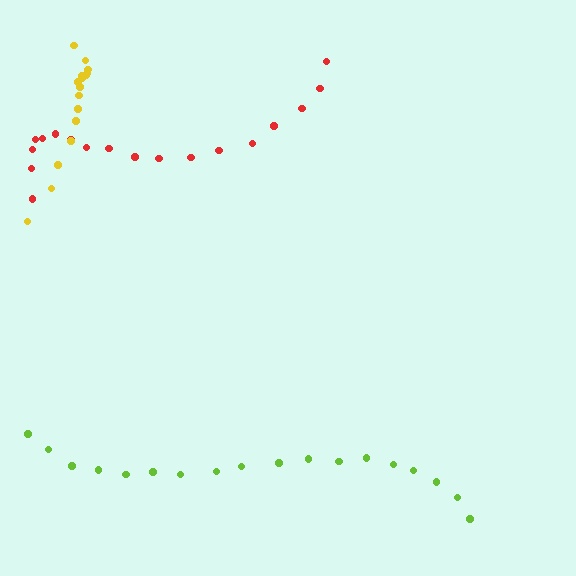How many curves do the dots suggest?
There are 3 distinct paths.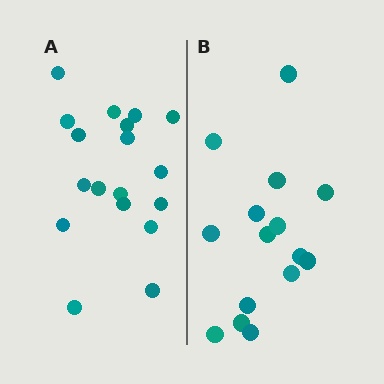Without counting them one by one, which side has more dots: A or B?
Region A (the left region) has more dots.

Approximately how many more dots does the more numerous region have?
Region A has just a few more — roughly 2 or 3 more dots than region B.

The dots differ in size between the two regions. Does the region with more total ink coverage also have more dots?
No. Region B has more total ink coverage because its dots are larger, but region A actually contains more individual dots. Total area can be misleading — the number of items is what matters here.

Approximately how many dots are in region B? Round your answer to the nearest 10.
About 20 dots. (The exact count is 15, which rounds to 20.)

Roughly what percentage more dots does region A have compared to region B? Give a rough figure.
About 20% more.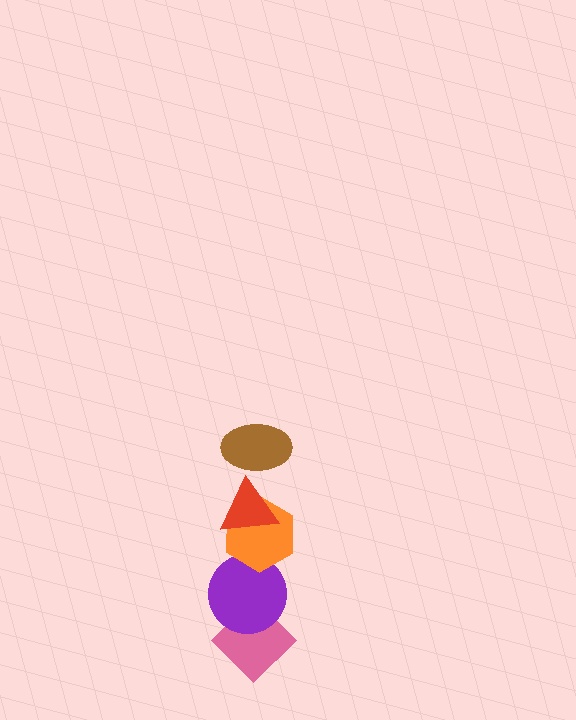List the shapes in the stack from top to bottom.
From top to bottom: the brown ellipse, the red triangle, the orange hexagon, the purple circle, the pink diamond.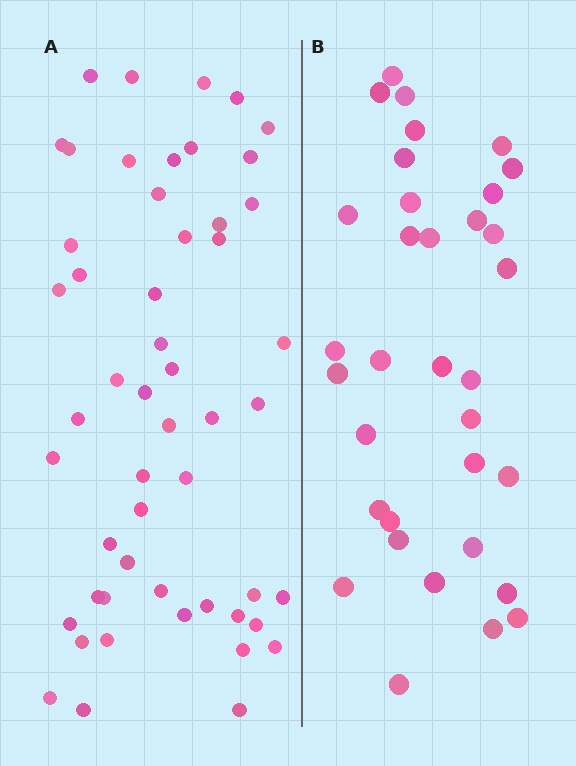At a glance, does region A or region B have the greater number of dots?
Region A (the left region) has more dots.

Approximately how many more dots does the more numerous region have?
Region A has approximately 20 more dots than region B.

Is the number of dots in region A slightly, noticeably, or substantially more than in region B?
Region A has substantially more. The ratio is roughly 1.5 to 1.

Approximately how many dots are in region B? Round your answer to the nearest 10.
About 30 dots. (The exact count is 34, which rounds to 30.)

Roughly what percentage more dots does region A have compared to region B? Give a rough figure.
About 55% more.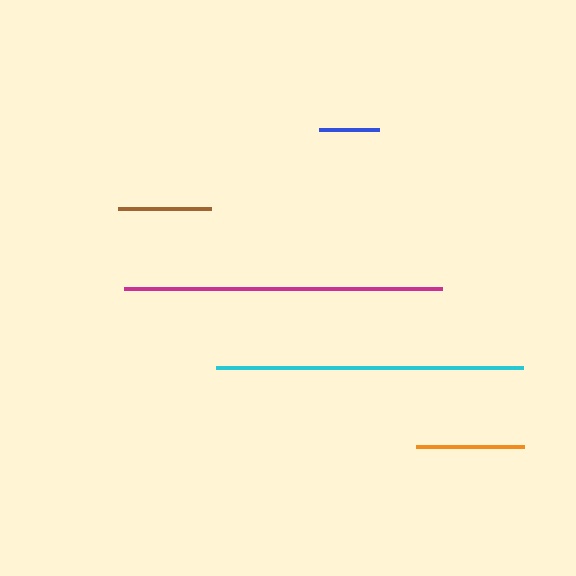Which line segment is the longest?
The magenta line is the longest at approximately 318 pixels.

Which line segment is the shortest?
The blue line is the shortest at approximately 60 pixels.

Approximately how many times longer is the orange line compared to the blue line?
The orange line is approximately 1.8 times the length of the blue line.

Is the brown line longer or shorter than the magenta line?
The magenta line is longer than the brown line.